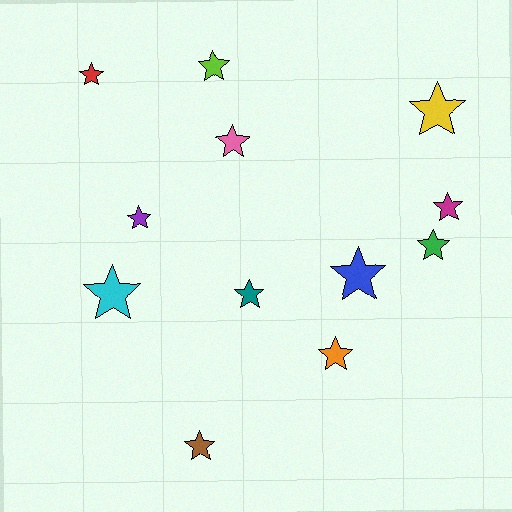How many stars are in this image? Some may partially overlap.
There are 12 stars.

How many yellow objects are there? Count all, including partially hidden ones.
There is 1 yellow object.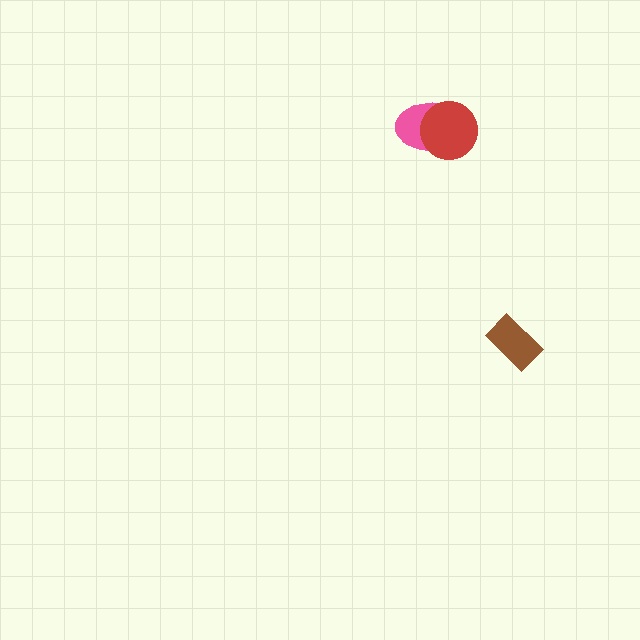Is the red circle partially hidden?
No, no other shape covers it.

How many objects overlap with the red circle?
1 object overlaps with the red circle.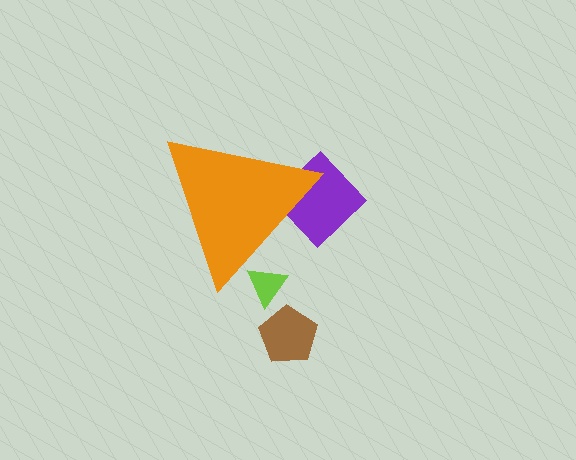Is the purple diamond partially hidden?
Yes, the purple diamond is partially hidden behind the orange triangle.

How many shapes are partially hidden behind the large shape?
2 shapes are partially hidden.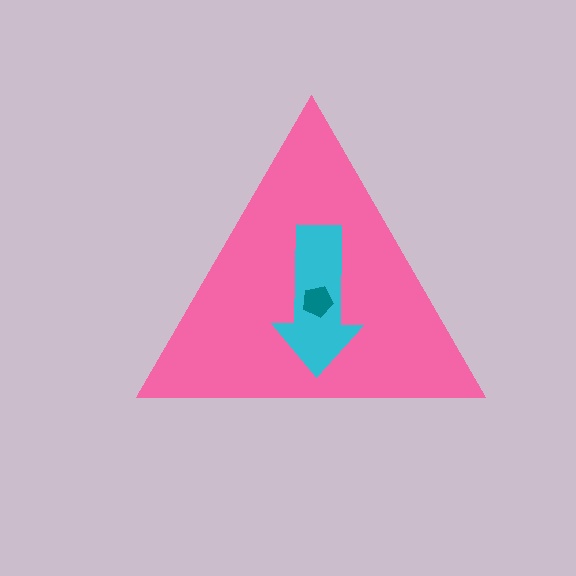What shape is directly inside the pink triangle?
The cyan arrow.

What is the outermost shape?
The pink triangle.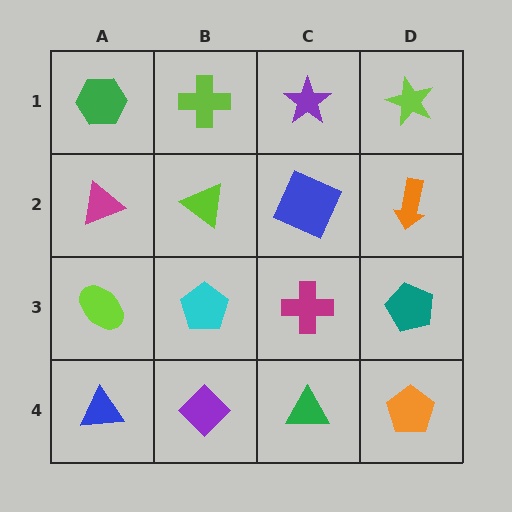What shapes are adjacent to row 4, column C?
A magenta cross (row 3, column C), a purple diamond (row 4, column B), an orange pentagon (row 4, column D).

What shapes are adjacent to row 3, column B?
A lime triangle (row 2, column B), a purple diamond (row 4, column B), a lime ellipse (row 3, column A), a magenta cross (row 3, column C).